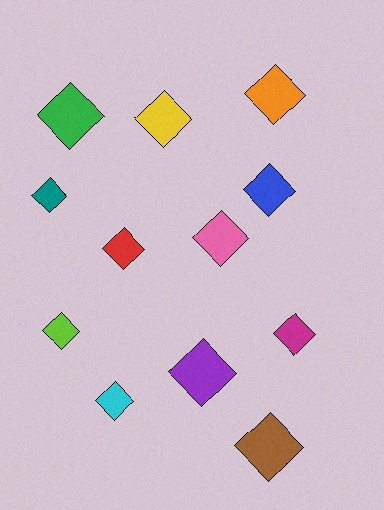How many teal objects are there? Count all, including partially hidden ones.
There is 1 teal object.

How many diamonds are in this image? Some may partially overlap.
There are 12 diamonds.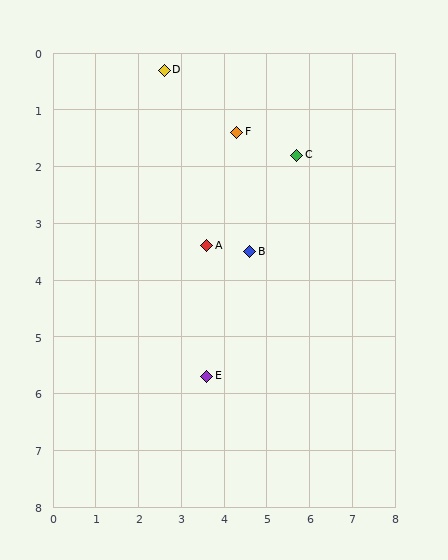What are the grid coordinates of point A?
Point A is at approximately (3.6, 3.4).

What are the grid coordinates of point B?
Point B is at approximately (4.6, 3.5).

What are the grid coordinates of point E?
Point E is at approximately (3.6, 5.7).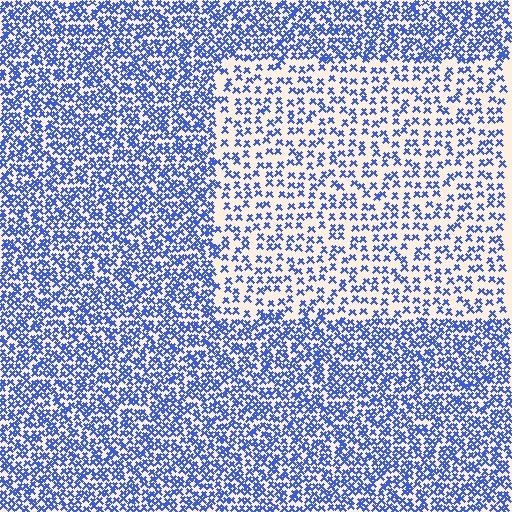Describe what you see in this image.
The image contains small blue elements arranged at two different densities. A rectangle-shaped region is visible where the elements are less densely packed than the surrounding area.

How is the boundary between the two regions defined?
The boundary is defined by a change in element density (approximately 2.0x ratio). All elements are the same color, size, and shape.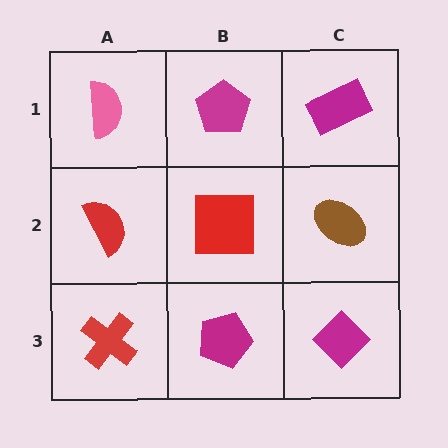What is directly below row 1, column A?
A red semicircle.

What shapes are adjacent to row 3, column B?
A red square (row 2, column B), a red cross (row 3, column A), a magenta diamond (row 3, column C).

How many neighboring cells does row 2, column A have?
3.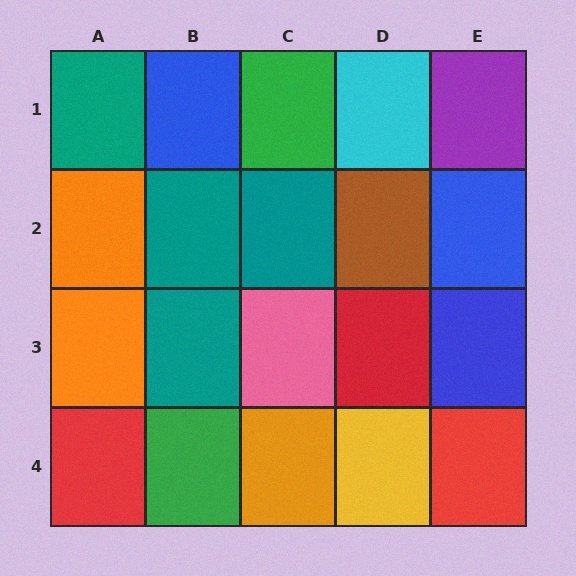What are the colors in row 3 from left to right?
Orange, teal, pink, red, blue.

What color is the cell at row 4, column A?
Red.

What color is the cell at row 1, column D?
Cyan.